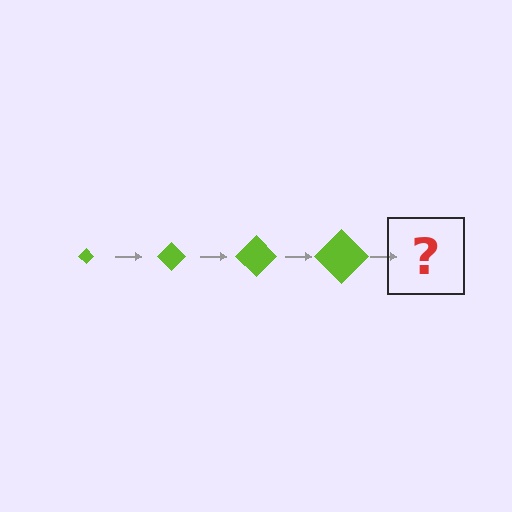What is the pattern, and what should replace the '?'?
The pattern is that the diamond gets progressively larger each step. The '?' should be a lime diamond, larger than the previous one.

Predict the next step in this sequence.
The next step is a lime diamond, larger than the previous one.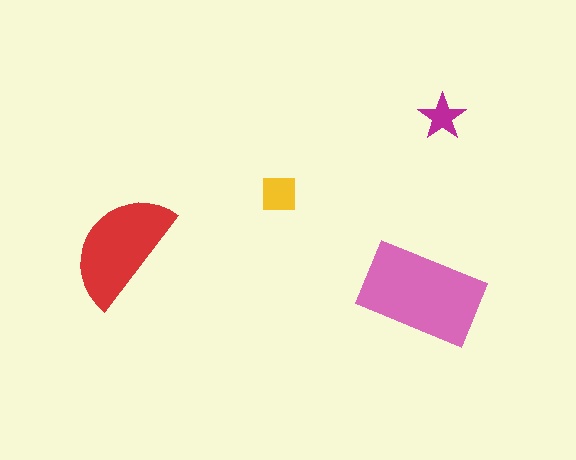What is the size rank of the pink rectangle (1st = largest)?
1st.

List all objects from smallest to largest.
The magenta star, the yellow square, the red semicircle, the pink rectangle.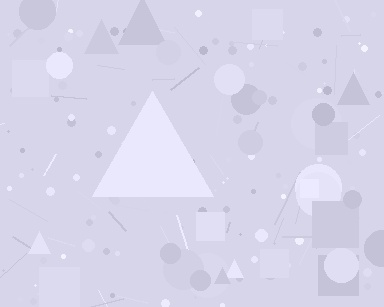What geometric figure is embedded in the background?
A triangle is embedded in the background.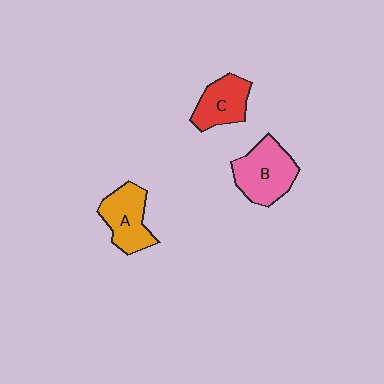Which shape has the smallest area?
Shape C (red).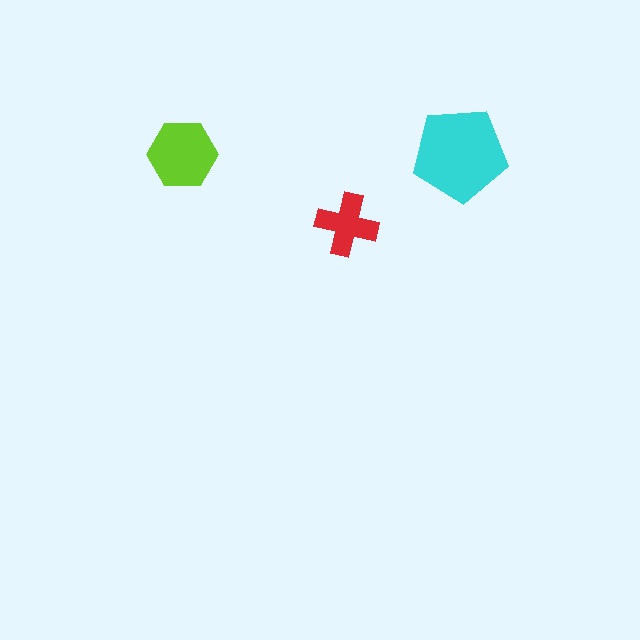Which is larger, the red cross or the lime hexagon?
The lime hexagon.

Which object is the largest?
The cyan pentagon.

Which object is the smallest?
The red cross.